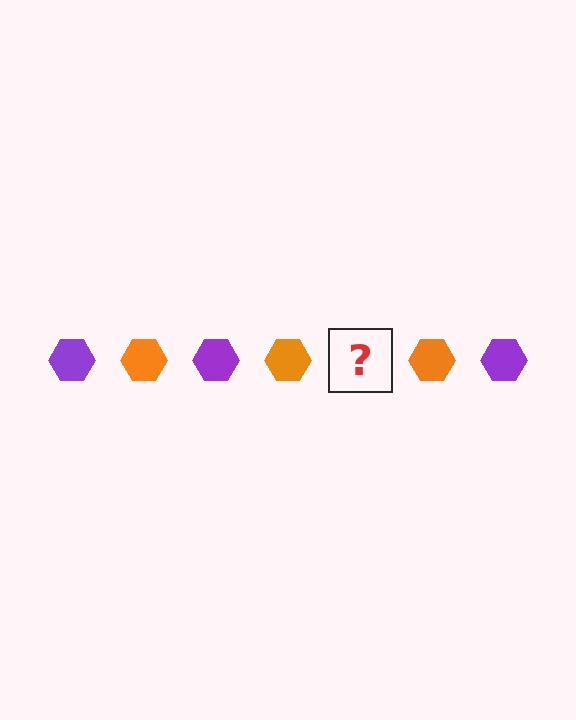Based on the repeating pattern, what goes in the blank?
The blank should be a purple hexagon.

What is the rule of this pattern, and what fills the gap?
The rule is that the pattern cycles through purple, orange hexagons. The gap should be filled with a purple hexagon.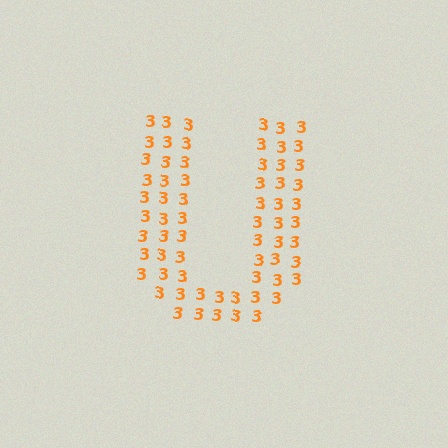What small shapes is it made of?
It is made of small digit 3's.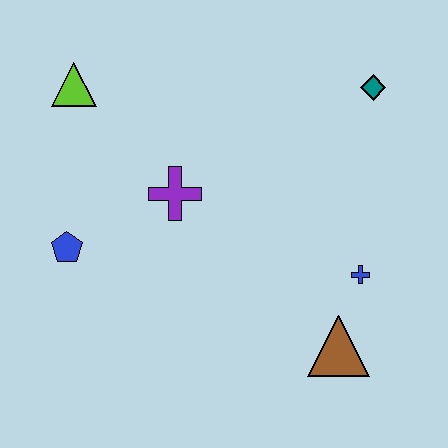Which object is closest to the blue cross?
The brown triangle is closest to the blue cross.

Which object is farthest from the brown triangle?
The lime triangle is farthest from the brown triangle.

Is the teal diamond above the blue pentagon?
Yes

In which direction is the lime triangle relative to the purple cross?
The lime triangle is above the purple cross.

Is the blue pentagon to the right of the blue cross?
No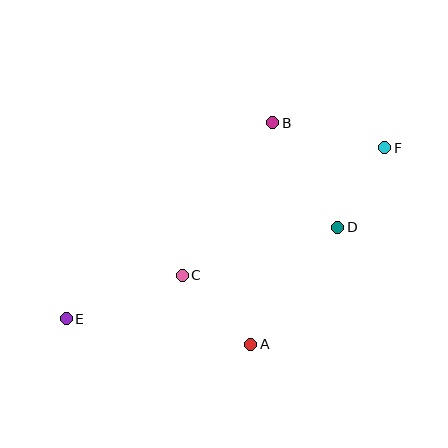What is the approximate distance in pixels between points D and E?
The distance between D and E is approximately 286 pixels.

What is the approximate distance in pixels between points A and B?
The distance between A and B is approximately 223 pixels.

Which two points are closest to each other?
Points D and F are closest to each other.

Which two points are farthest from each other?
Points E and F are farthest from each other.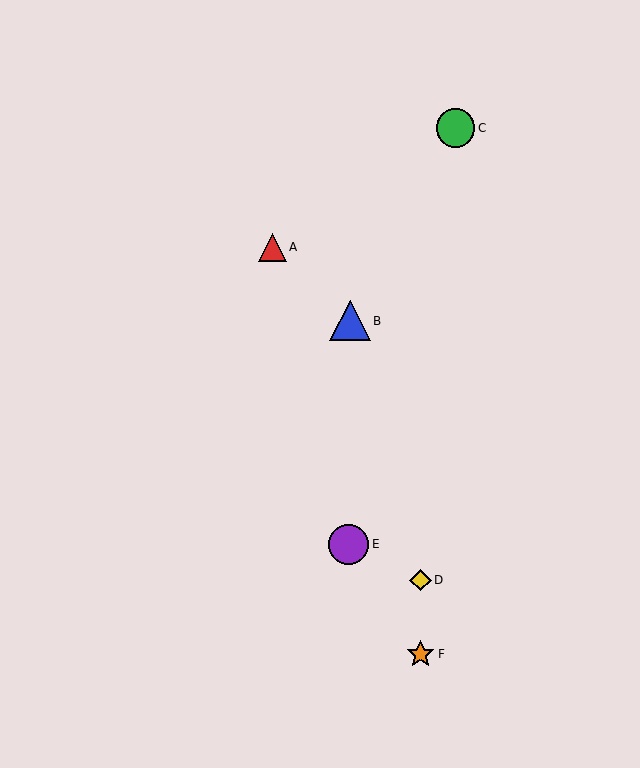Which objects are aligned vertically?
Objects D, F are aligned vertically.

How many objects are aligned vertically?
2 objects (D, F) are aligned vertically.